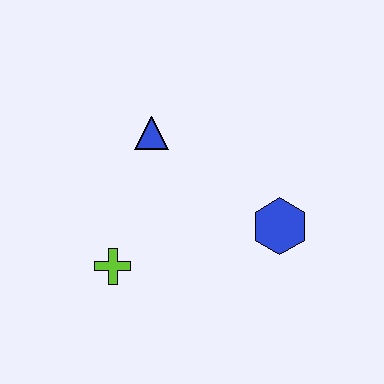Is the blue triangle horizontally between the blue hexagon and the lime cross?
Yes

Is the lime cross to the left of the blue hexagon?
Yes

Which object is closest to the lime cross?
The blue triangle is closest to the lime cross.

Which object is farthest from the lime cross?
The blue hexagon is farthest from the lime cross.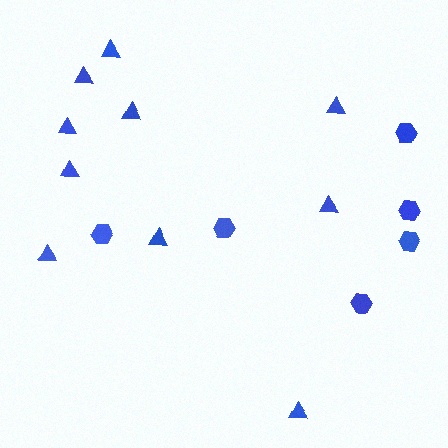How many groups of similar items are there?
There are 2 groups: one group of hexagons (6) and one group of triangles (10).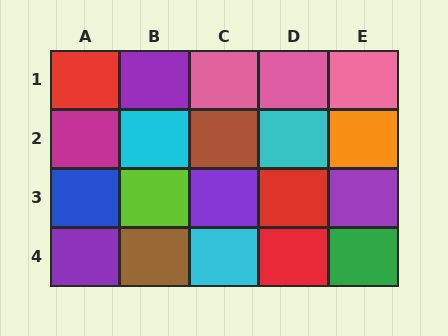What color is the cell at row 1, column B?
Purple.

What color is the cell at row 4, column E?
Green.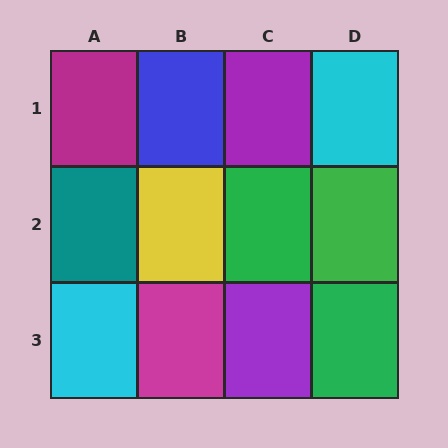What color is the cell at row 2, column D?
Green.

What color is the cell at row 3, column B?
Magenta.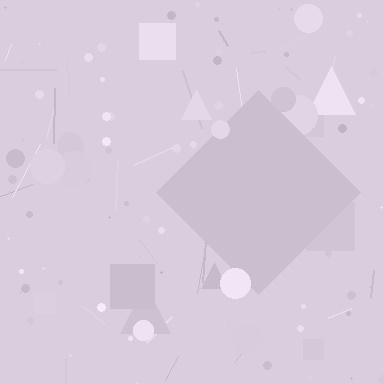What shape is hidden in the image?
A diamond is hidden in the image.